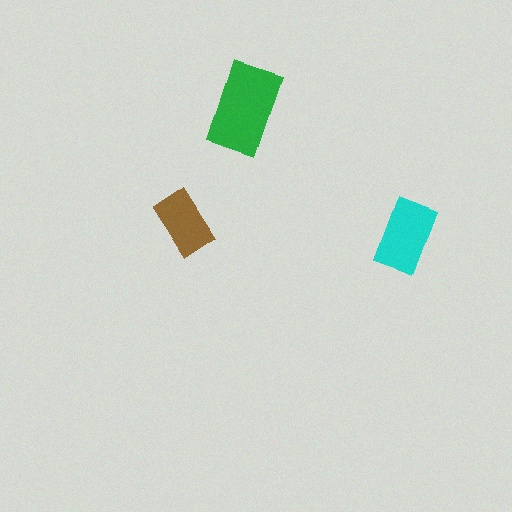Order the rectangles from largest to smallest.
the green one, the cyan one, the brown one.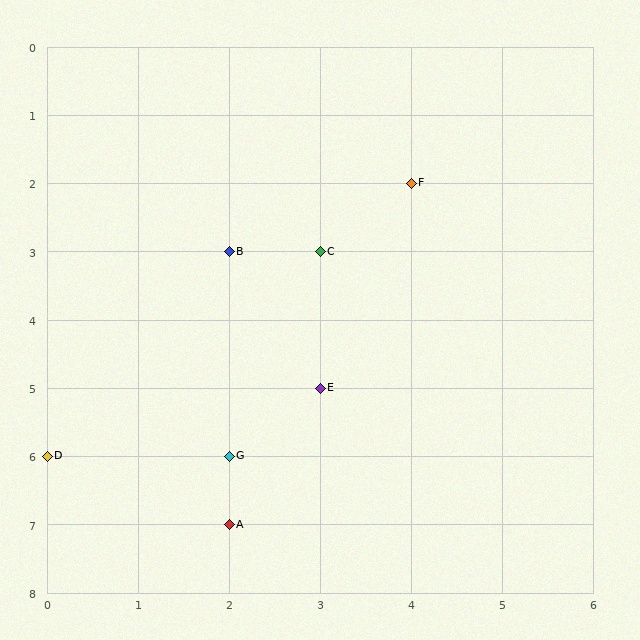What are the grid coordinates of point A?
Point A is at grid coordinates (2, 7).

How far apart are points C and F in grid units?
Points C and F are 1 column and 1 row apart (about 1.4 grid units diagonally).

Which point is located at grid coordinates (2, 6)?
Point G is at (2, 6).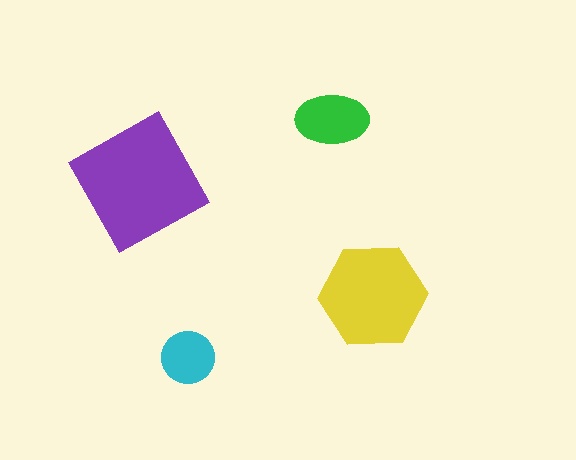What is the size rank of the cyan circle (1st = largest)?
4th.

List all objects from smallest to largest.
The cyan circle, the green ellipse, the yellow hexagon, the purple square.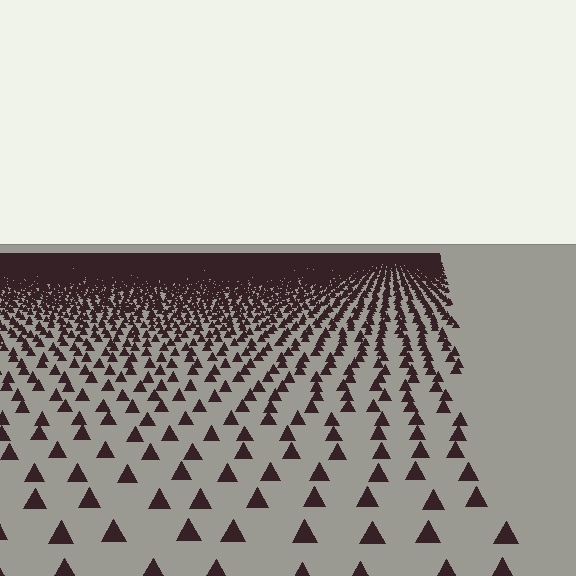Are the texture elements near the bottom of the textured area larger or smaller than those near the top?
Larger. Near the bottom, elements are closer to the viewer and appear at a bigger on-screen size.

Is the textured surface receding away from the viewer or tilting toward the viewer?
The surface is receding away from the viewer. Texture elements get smaller and denser toward the top.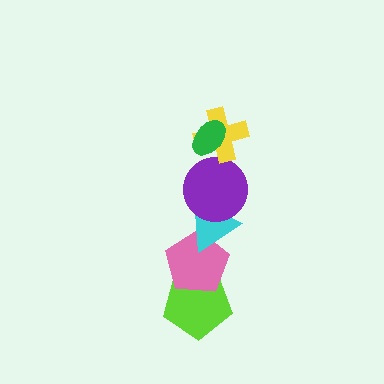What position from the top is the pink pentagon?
The pink pentagon is 5th from the top.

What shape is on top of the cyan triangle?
The purple circle is on top of the cyan triangle.